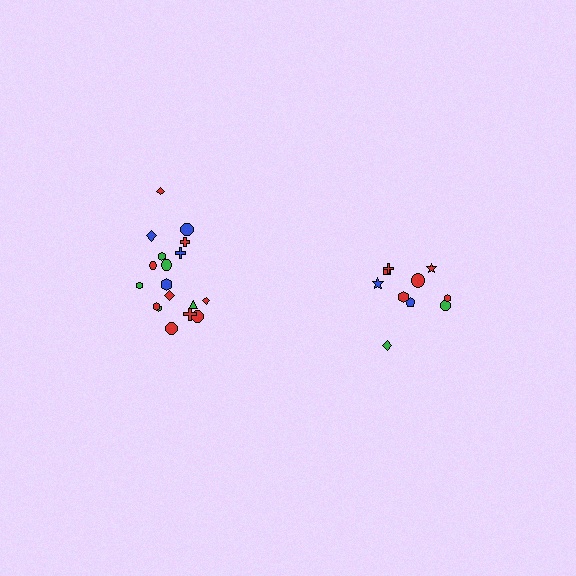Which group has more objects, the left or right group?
The left group.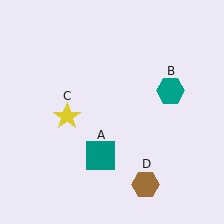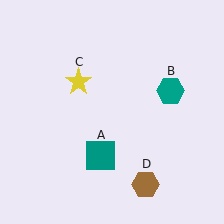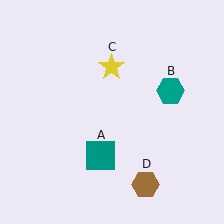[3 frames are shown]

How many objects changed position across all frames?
1 object changed position: yellow star (object C).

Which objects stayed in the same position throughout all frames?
Teal square (object A) and teal hexagon (object B) and brown hexagon (object D) remained stationary.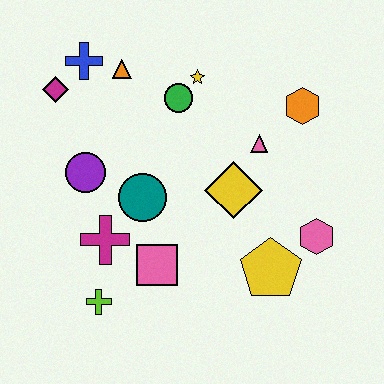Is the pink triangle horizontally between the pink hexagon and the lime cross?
Yes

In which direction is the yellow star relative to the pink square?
The yellow star is above the pink square.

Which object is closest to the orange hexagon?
The pink triangle is closest to the orange hexagon.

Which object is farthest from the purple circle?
The pink hexagon is farthest from the purple circle.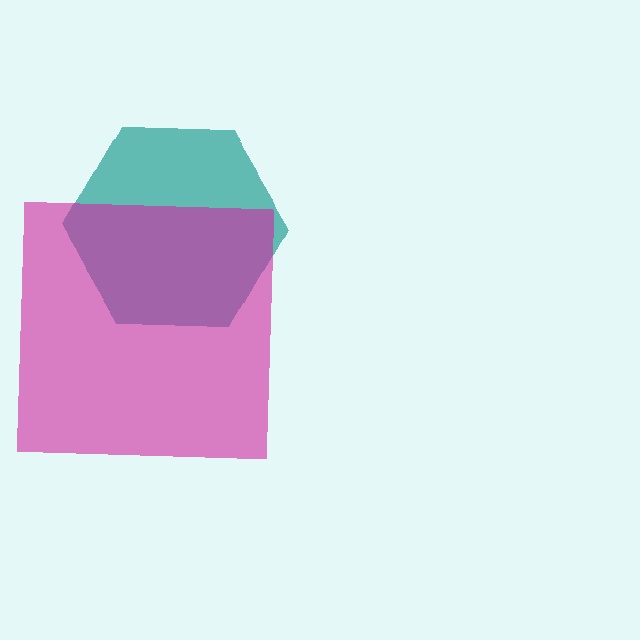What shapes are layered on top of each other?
The layered shapes are: a teal hexagon, a magenta square.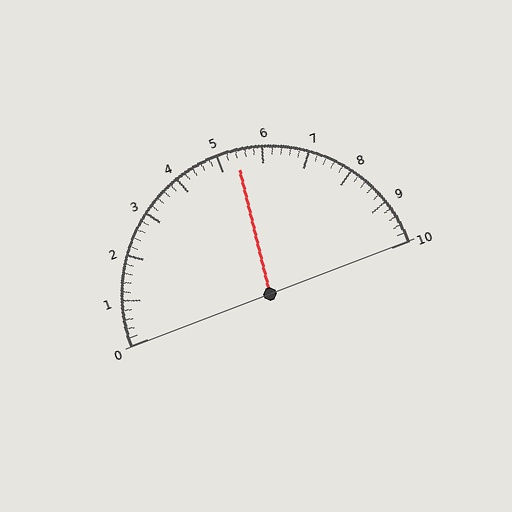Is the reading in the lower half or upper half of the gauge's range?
The reading is in the upper half of the range (0 to 10).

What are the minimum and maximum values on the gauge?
The gauge ranges from 0 to 10.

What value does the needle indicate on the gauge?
The needle indicates approximately 5.4.